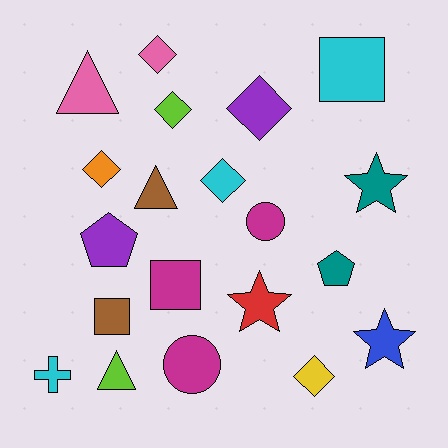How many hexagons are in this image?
There are no hexagons.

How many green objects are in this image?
There are no green objects.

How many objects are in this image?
There are 20 objects.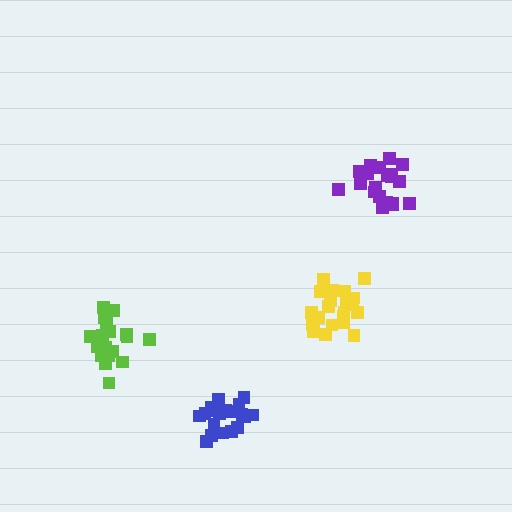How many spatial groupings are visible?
There are 4 spatial groupings.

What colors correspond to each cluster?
The clusters are colored: yellow, purple, lime, blue.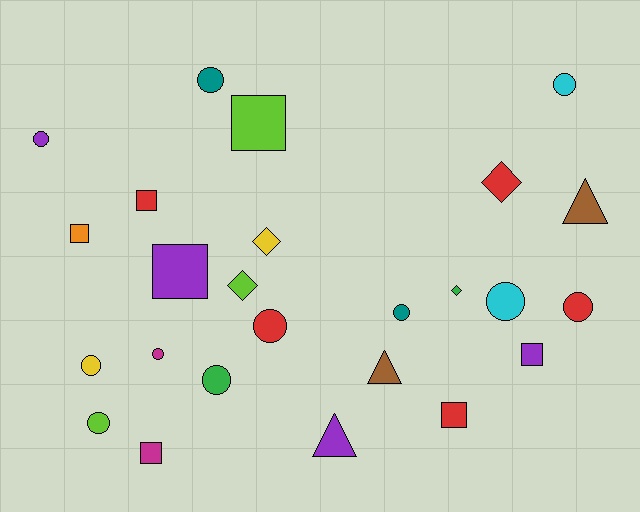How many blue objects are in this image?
There are no blue objects.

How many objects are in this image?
There are 25 objects.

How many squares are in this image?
There are 7 squares.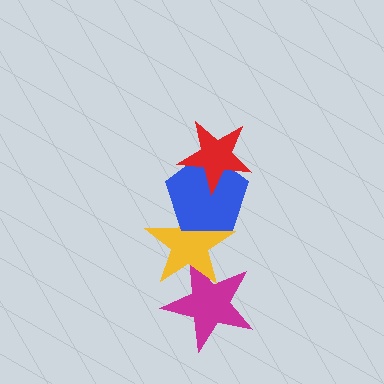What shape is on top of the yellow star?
The blue pentagon is on top of the yellow star.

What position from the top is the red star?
The red star is 1st from the top.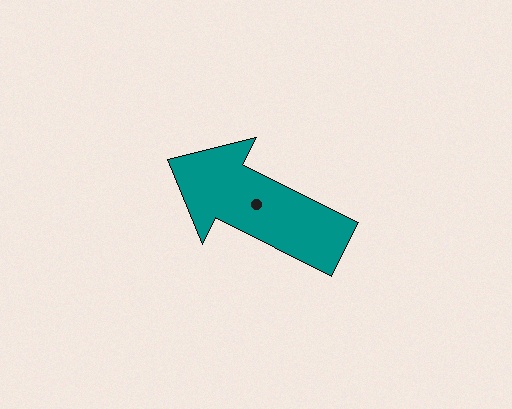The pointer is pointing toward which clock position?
Roughly 10 o'clock.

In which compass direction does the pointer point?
Northwest.